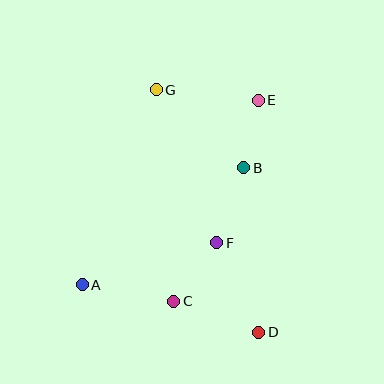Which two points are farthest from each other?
Points D and G are farthest from each other.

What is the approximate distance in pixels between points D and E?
The distance between D and E is approximately 232 pixels.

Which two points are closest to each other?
Points B and E are closest to each other.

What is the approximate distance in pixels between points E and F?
The distance between E and F is approximately 149 pixels.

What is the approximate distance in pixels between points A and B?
The distance between A and B is approximately 200 pixels.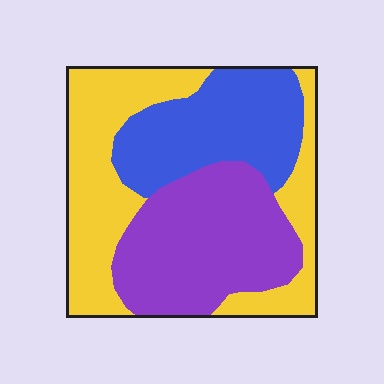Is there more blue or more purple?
Purple.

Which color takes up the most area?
Yellow, at roughly 40%.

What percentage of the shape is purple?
Purple covers around 35% of the shape.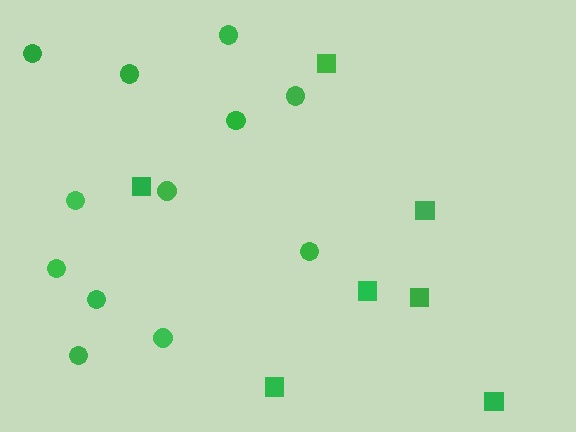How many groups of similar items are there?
There are 2 groups: one group of squares (7) and one group of circles (12).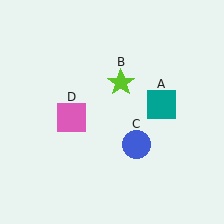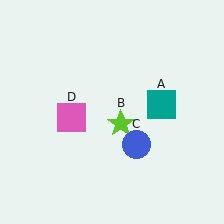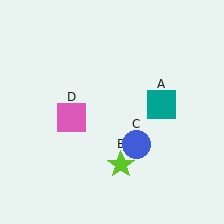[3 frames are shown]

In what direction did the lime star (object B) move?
The lime star (object B) moved down.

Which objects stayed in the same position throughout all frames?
Teal square (object A) and blue circle (object C) and pink square (object D) remained stationary.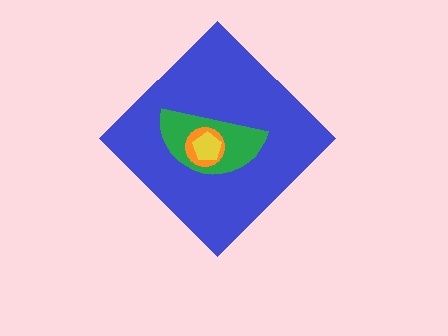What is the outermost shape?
The blue diamond.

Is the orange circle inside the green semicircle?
Yes.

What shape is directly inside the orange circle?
The yellow pentagon.